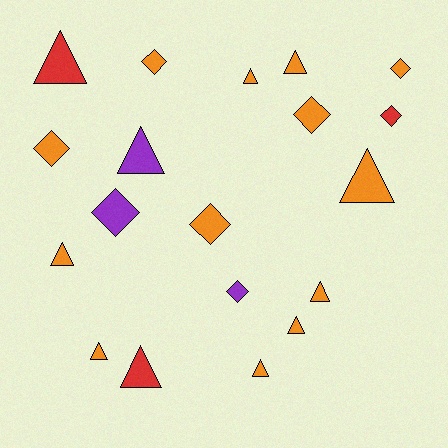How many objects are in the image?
There are 19 objects.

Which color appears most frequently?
Orange, with 13 objects.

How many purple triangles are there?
There is 1 purple triangle.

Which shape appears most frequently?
Triangle, with 11 objects.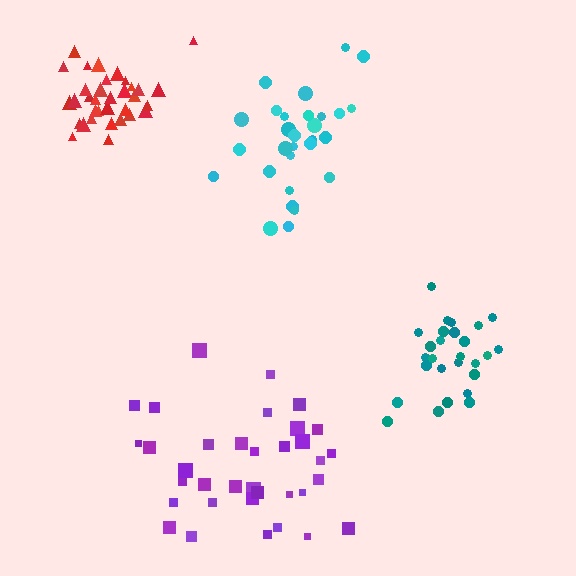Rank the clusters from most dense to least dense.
red, teal, cyan, purple.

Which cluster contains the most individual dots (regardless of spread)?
Purple (35).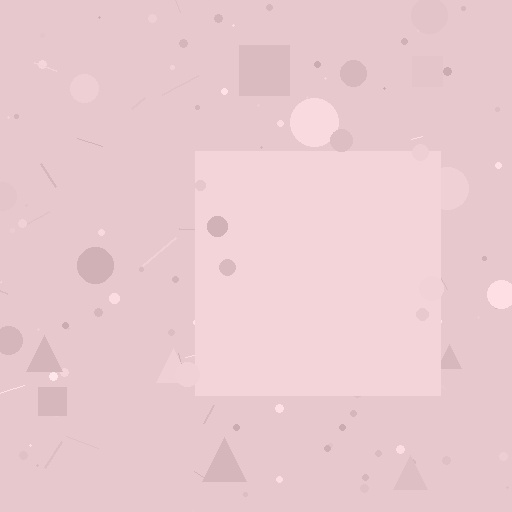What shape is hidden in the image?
A square is hidden in the image.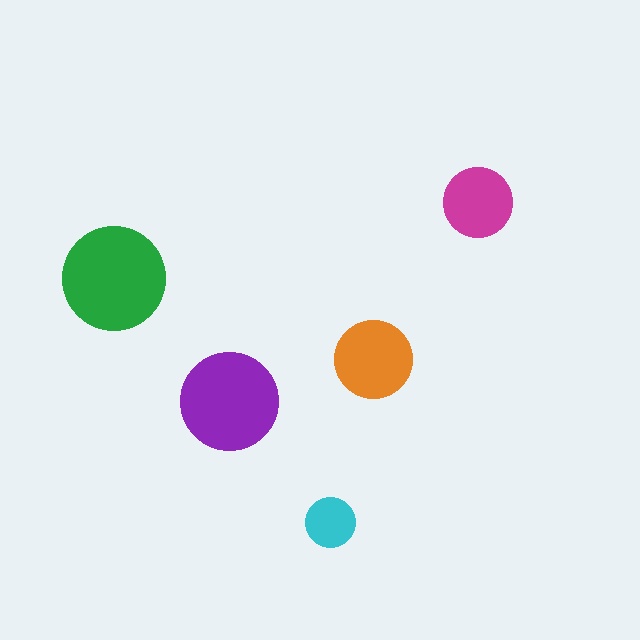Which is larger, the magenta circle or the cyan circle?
The magenta one.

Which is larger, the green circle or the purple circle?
The green one.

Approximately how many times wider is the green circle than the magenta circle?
About 1.5 times wider.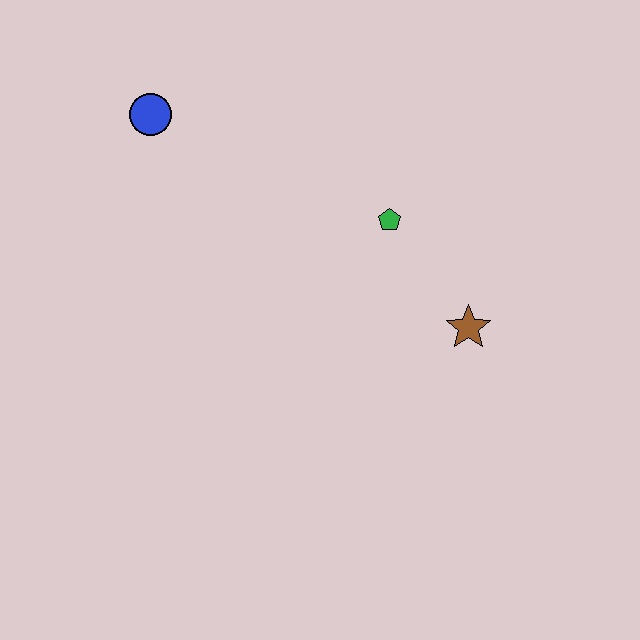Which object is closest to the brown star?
The green pentagon is closest to the brown star.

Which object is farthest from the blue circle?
The brown star is farthest from the blue circle.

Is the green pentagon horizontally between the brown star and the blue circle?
Yes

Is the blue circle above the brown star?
Yes